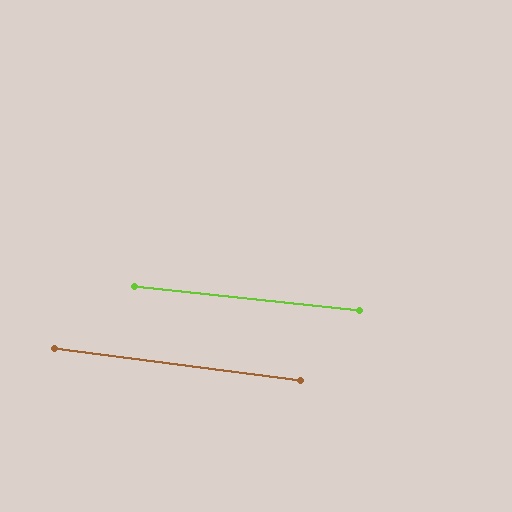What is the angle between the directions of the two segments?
Approximately 1 degree.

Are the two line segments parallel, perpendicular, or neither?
Parallel — their directions differ by only 1.4°.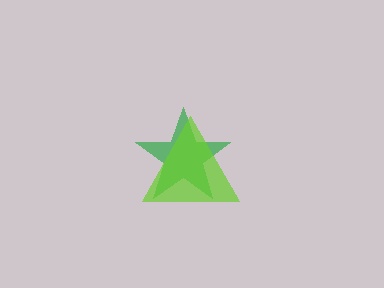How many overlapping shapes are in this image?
There are 2 overlapping shapes in the image.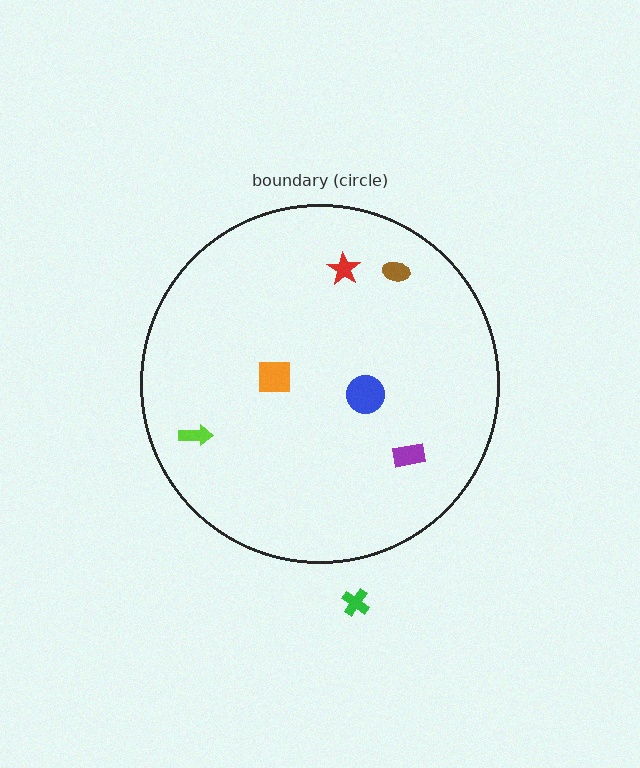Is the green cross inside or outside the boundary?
Outside.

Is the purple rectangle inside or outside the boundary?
Inside.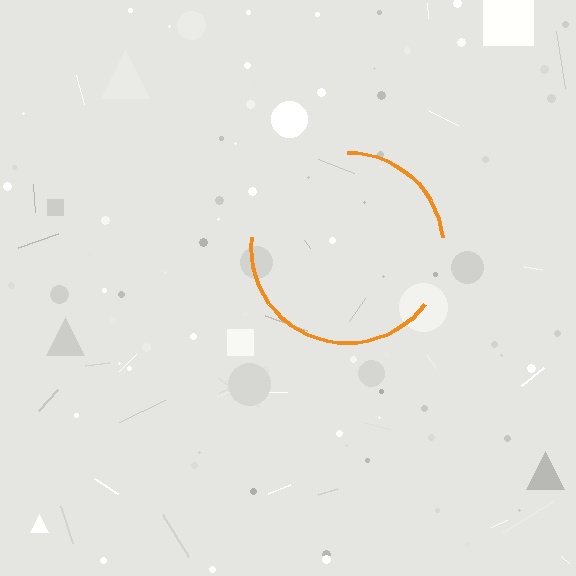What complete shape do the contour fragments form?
The contour fragments form a circle.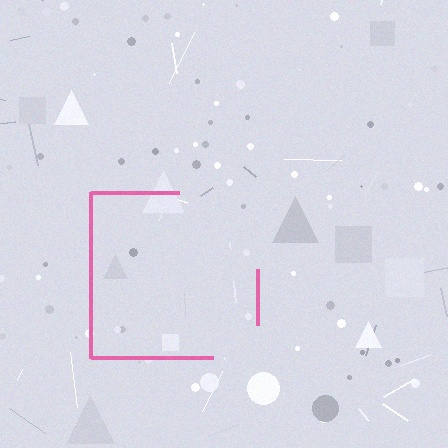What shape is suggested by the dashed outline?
The dashed outline suggests a square.